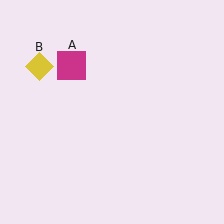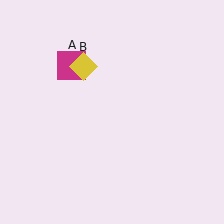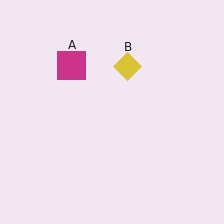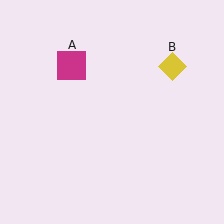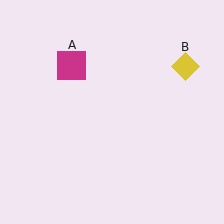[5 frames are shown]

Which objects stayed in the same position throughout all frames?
Magenta square (object A) remained stationary.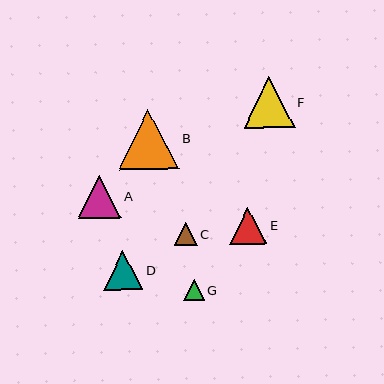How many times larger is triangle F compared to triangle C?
Triangle F is approximately 2.2 times the size of triangle C.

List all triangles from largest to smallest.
From largest to smallest: B, F, A, D, E, C, G.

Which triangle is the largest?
Triangle B is the largest with a size of approximately 60 pixels.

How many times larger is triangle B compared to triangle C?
Triangle B is approximately 2.6 times the size of triangle C.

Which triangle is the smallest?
Triangle G is the smallest with a size of approximately 21 pixels.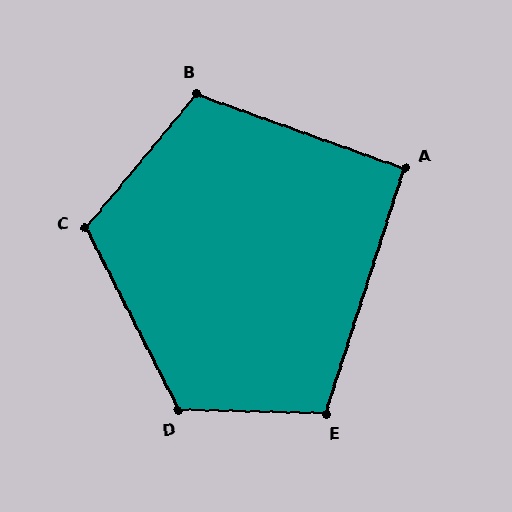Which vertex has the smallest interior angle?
A, at approximately 92 degrees.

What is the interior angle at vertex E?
Approximately 106 degrees (obtuse).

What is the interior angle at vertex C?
Approximately 114 degrees (obtuse).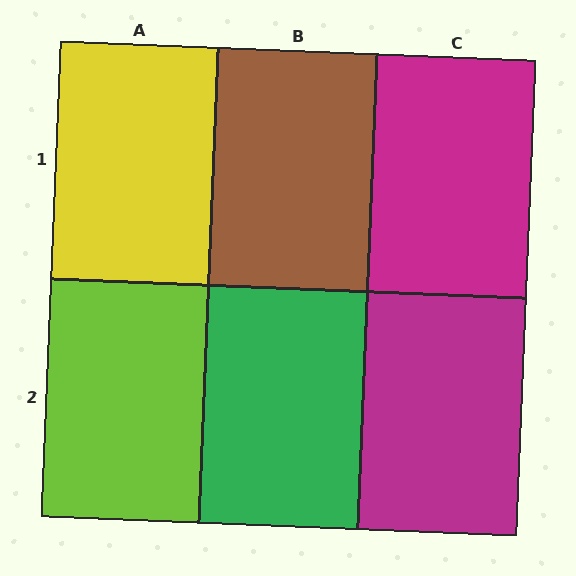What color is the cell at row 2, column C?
Magenta.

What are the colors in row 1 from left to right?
Yellow, brown, magenta.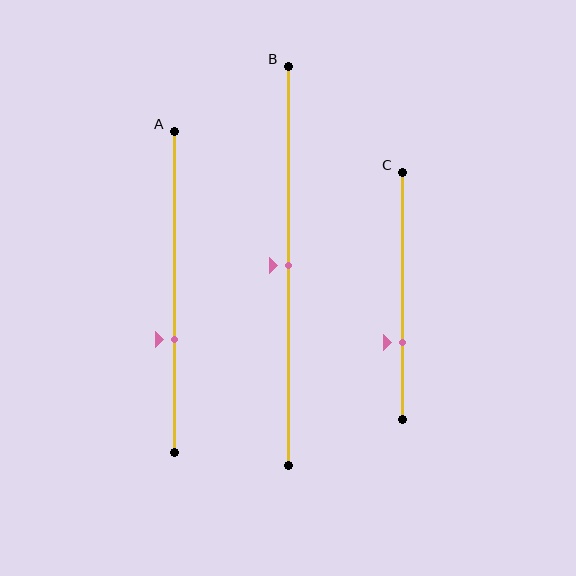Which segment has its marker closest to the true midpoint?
Segment B has its marker closest to the true midpoint.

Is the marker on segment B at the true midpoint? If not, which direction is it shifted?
Yes, the marker on segment B is at the true midpoint.